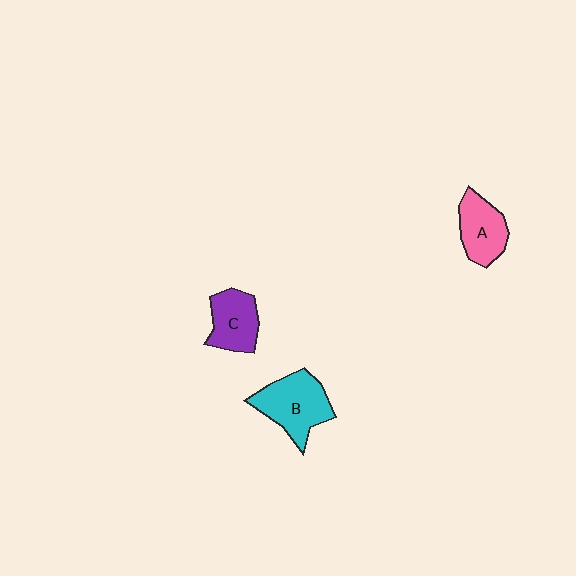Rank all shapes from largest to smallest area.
From largest to smallest: B (cyan), A (pink), C (purple).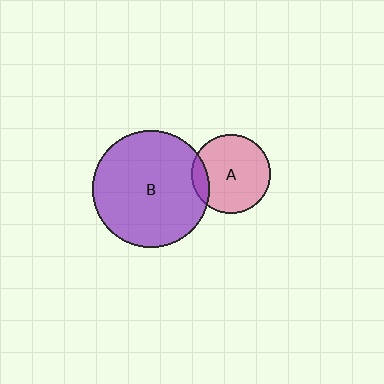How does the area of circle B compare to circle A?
Approximately 2.2 times.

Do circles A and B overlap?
Yes.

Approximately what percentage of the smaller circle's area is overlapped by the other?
Approximately 10%.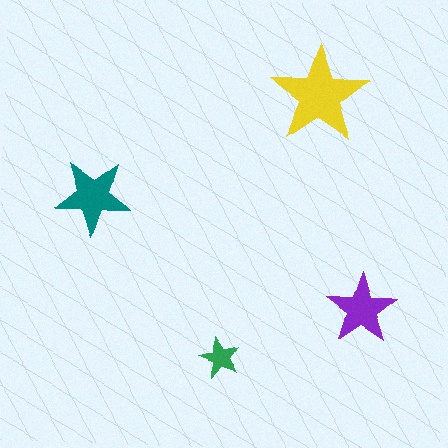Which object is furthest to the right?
The purple star is rightmost.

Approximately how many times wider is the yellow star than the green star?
About 2.5 times wider.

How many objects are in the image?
There are 4 objects in the image.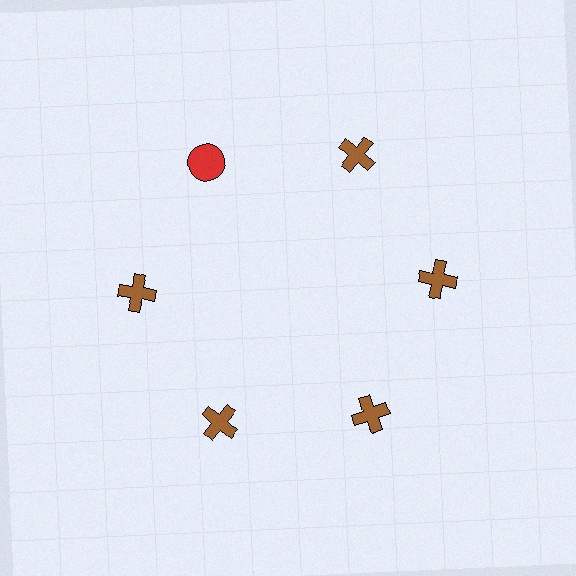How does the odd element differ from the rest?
It differs in both color (red instead of brown) and shape (circle instead of cross).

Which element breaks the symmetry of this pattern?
The red circle at roughly the 11 o'clock position breaks the symmetry. All other shapes are brown crosses.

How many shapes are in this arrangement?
There are 6 shapes arranged in a ring pattern.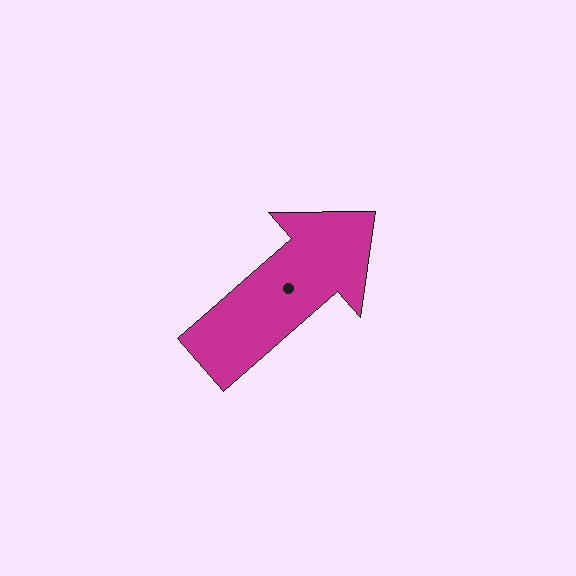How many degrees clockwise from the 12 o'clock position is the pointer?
Approximately 49 degrees.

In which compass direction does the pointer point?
Northeast.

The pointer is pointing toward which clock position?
Roughly 2 o'clock.